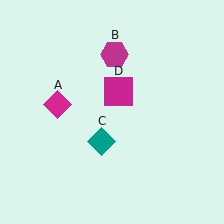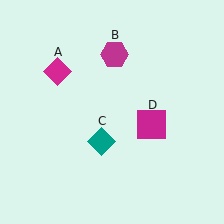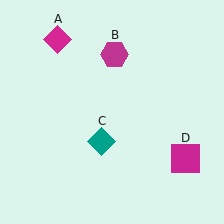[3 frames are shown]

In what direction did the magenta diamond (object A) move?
The magenta diamond (object A) moved up.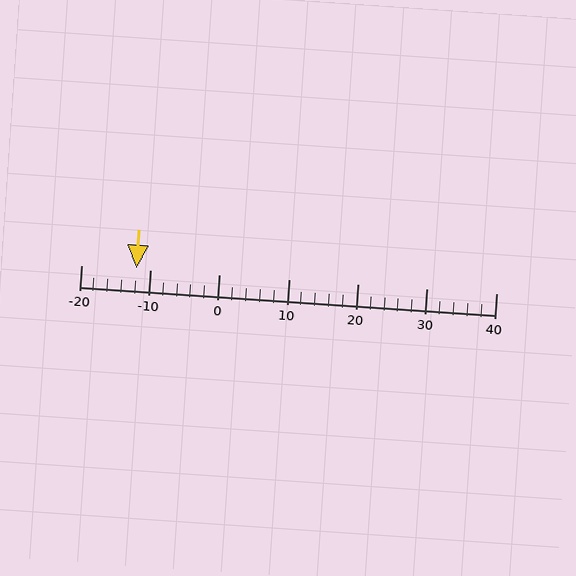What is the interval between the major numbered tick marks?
The major tick marks are spaced 10 units apart.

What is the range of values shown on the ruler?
The ruler shows values from -20 to 40.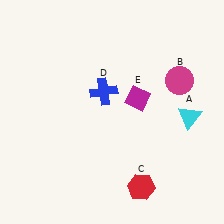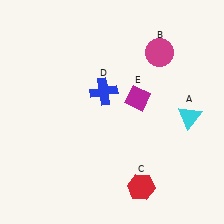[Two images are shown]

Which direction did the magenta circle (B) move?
The magenta circle (B) moved up.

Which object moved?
The magenta circle (B) moved up.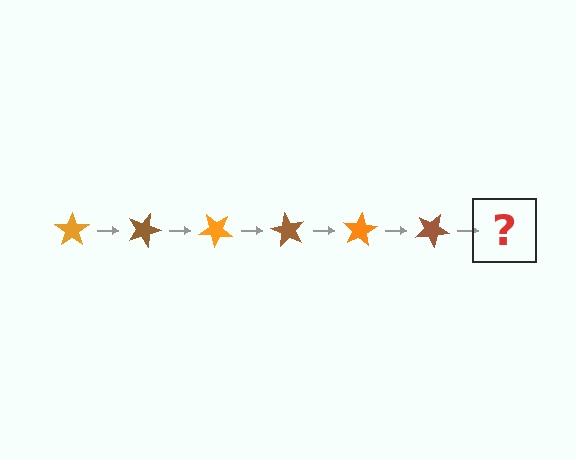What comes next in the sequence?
The next element should be an orange star, rotated 120 degrees from the start.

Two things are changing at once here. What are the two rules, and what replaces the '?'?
The two rules are that it rotates 20 degrees each step and the color cycles through orange and brown. The '?' should be an orange star, rotated 120 degrees from the start.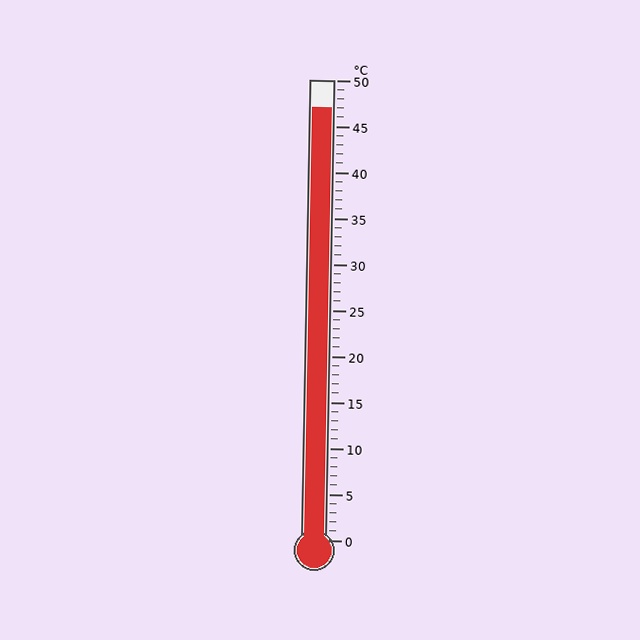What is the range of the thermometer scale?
The thermometer scale ranges from 0°C to 50°C.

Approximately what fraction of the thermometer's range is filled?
The thermometer is filled to approximately 95% of its range.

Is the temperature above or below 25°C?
The temperature is above 25°C.